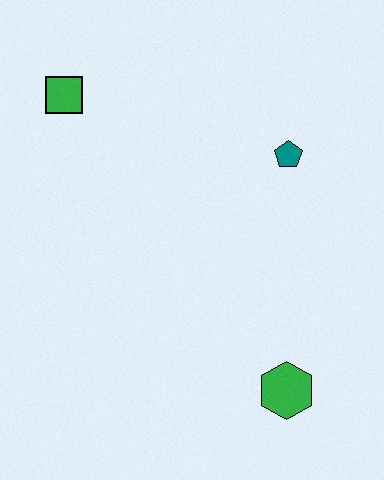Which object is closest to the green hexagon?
The teal pentagon is closest to the green hexagon.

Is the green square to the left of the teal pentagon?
Yes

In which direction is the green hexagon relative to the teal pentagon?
The green hexagon is below the teal pentagon.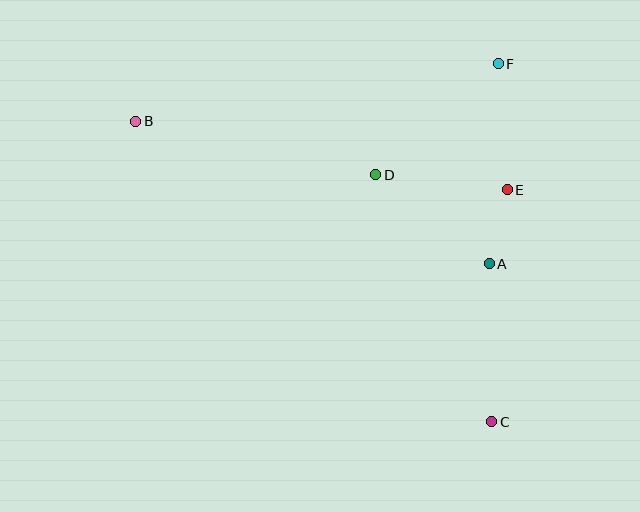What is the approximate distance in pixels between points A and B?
The distance between A and B is approximately 381 pixels.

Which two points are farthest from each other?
Points B and C are farthest from each other.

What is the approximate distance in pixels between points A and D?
The distance between A and D is approximately 145 pixels.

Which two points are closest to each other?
Points A and E are closest to each other.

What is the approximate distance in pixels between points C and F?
The distance between C and F is approximately 358 pixels.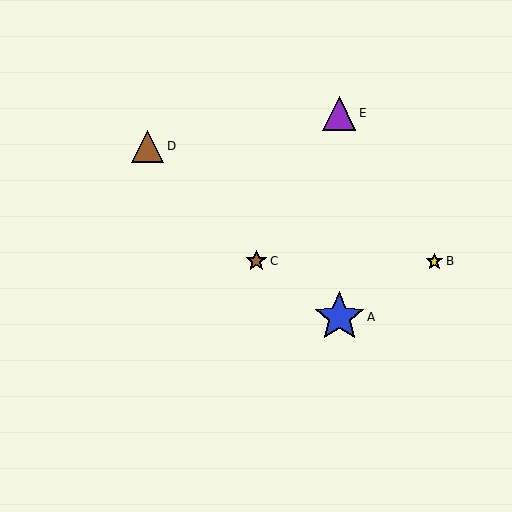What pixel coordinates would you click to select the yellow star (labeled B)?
Click at (434, 261) to select the yellow star B.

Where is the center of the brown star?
The center of the brown star is at (256, 261).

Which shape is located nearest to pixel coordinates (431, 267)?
The yellow star (labeled B) at (434, 261) is nearest to that location.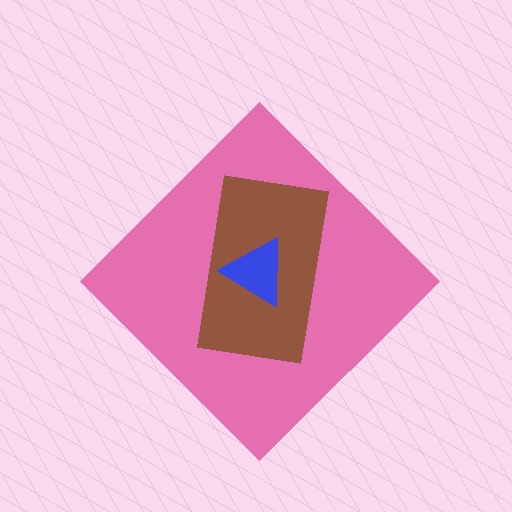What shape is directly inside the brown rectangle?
The blue triangle.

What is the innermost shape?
The blue triangle.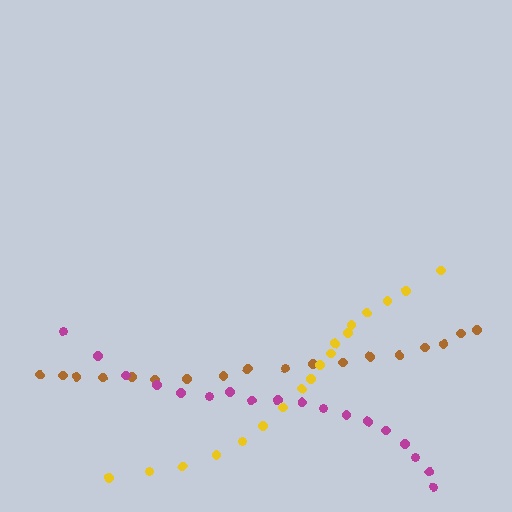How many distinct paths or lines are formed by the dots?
There are 3 distinct paths.